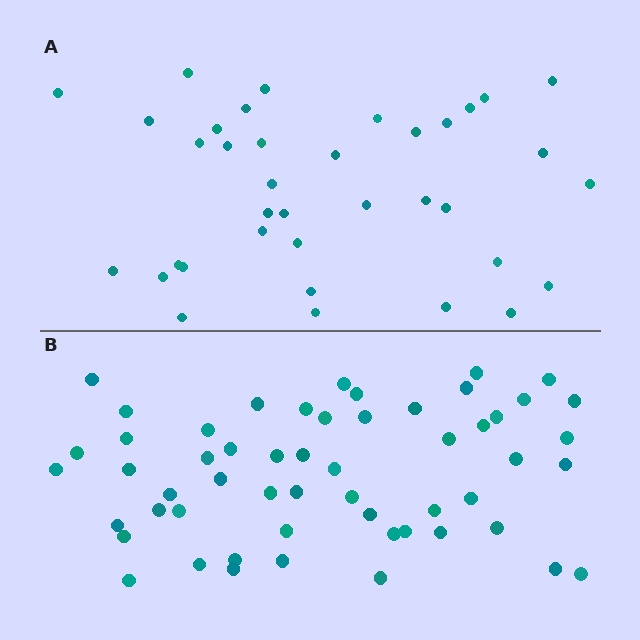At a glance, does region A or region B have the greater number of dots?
Region B (the bottom region) has more dots.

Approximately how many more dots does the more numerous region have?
Region B has approximately 20 more dots than region A.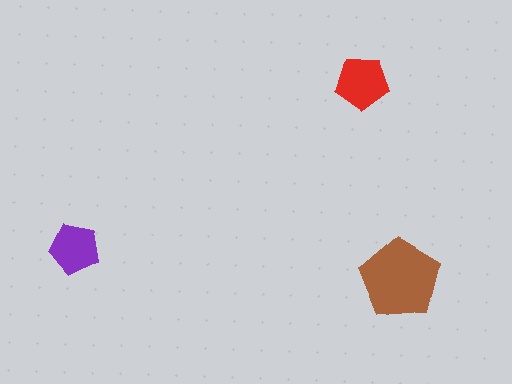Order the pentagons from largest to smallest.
the brown one, the red one, the purple one.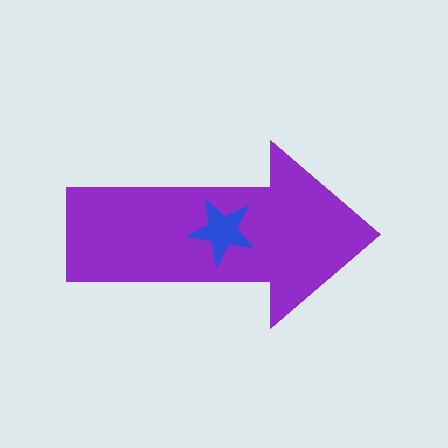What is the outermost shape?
The purple arrow.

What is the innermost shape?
The blue star.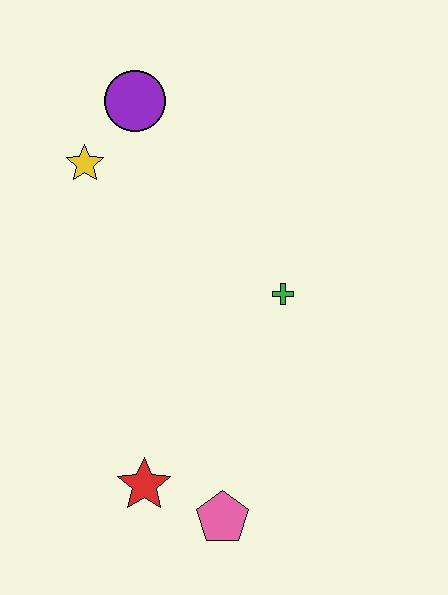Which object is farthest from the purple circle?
The pink pentagon is farthest from the purple circle.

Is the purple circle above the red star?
Yes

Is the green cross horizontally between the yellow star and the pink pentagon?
No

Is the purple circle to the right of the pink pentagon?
No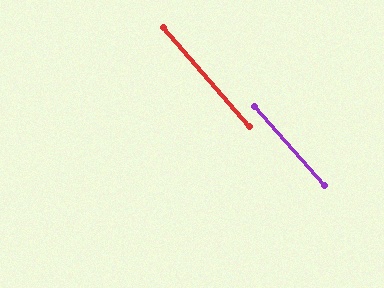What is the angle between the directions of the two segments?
Approximately 1 degree.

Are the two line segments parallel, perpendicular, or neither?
Parallel — their directions differ by only 0.8°.